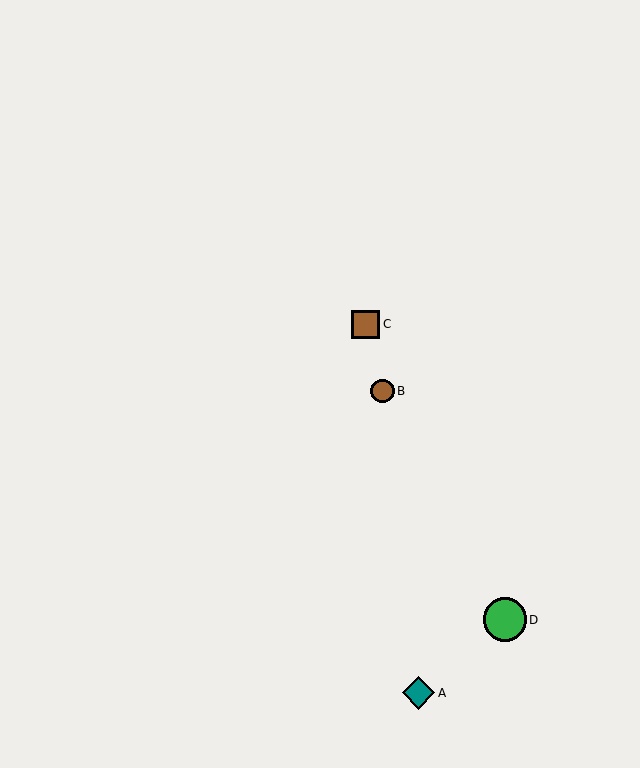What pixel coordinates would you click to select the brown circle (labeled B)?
Click at (383, 391) to select the brown circle B.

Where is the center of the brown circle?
The center of the brown circle is at (383, 391).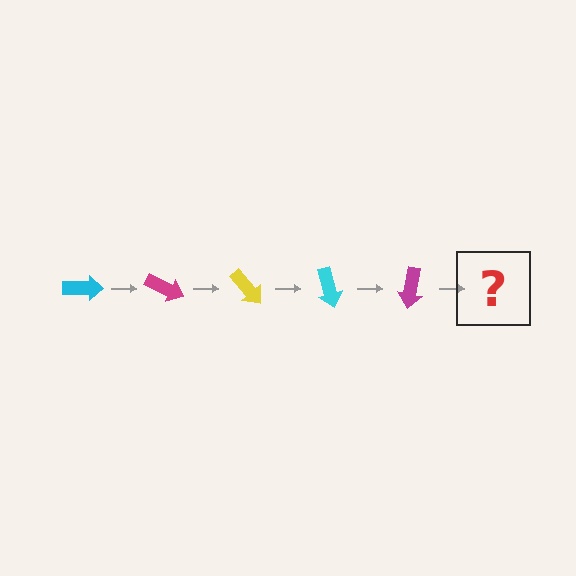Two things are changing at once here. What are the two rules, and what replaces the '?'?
The two rules are that it rotates 25 degrees each step and the color cycles through cyan, magenta, and yellow. The '?' should be a yellow arrow, rotated 125 degrees from the start.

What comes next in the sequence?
The next element should be a yellow arrow, rotated 125 degrees from the start.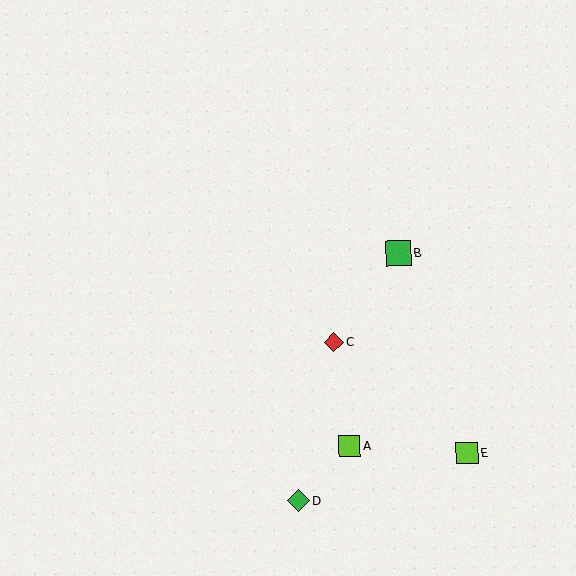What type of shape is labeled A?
Shape A is a lime square.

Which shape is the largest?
The green square (labeled B) is the largest.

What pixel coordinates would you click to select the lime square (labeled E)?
Click at (467, 453) to select the lime square E.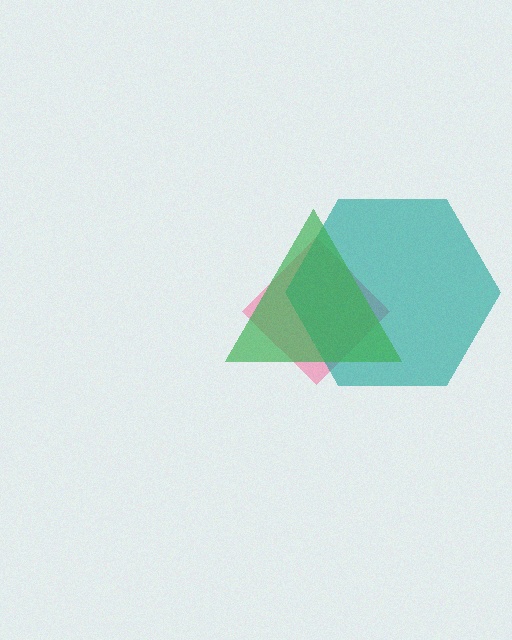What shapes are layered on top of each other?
The layered shapes are: a pink diamond, a teal hexagon, a green triangle.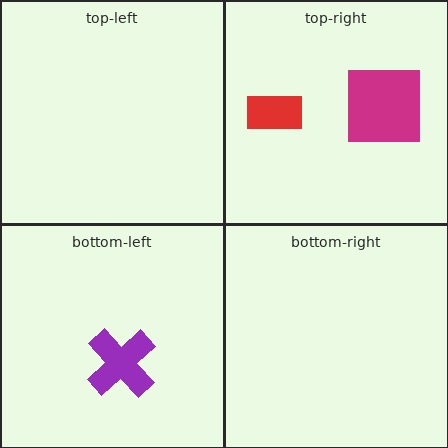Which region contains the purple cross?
The bottom-left region.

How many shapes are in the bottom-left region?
1.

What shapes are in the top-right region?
The magenta square, the red rectangle.